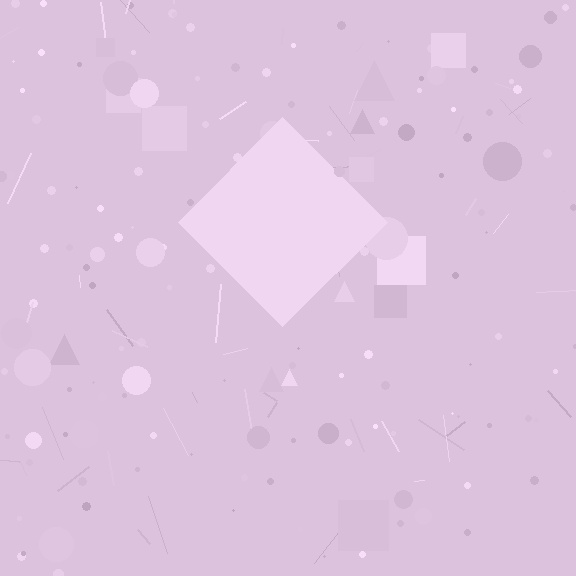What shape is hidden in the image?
A diamond is hidden in the image.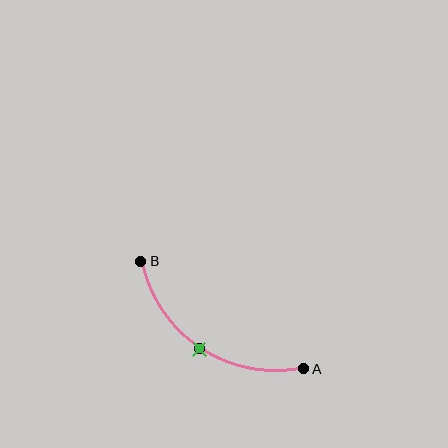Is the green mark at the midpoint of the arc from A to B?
Yes. The green mark lies on the arc at equal arc-length from both A and B — it is the arc midpoint.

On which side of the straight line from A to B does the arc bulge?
The arc bulges below the straight line connecting A and B.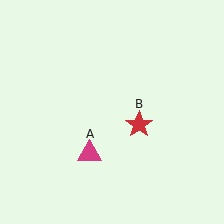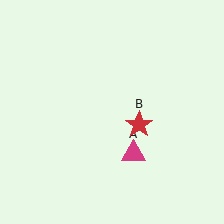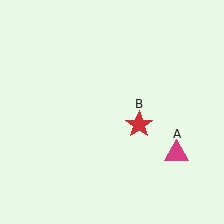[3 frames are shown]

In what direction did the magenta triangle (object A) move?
The magenta triangle (object A) moved right.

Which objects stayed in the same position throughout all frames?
Red star (object B) remained stationary.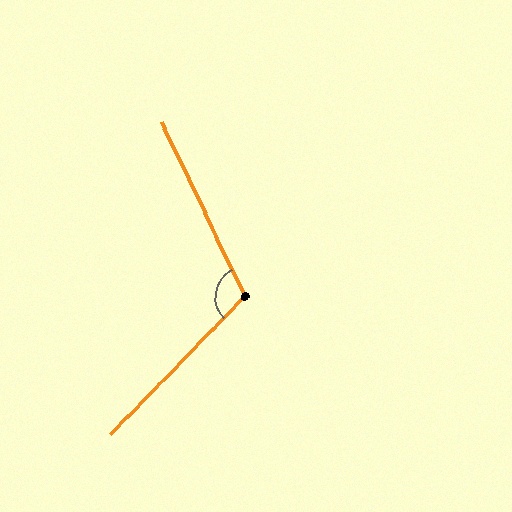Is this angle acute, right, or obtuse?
It is obtuse.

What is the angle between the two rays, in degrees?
Approximately 111 degrees.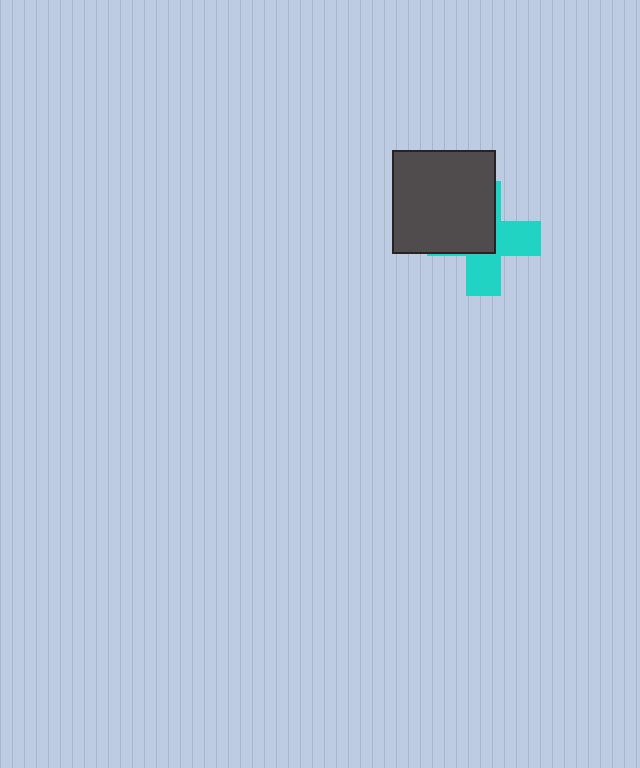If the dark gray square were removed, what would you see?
You would see the complete cyan cross.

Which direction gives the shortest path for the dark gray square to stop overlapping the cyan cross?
Moving toward the upper-left gives the shortest separation.